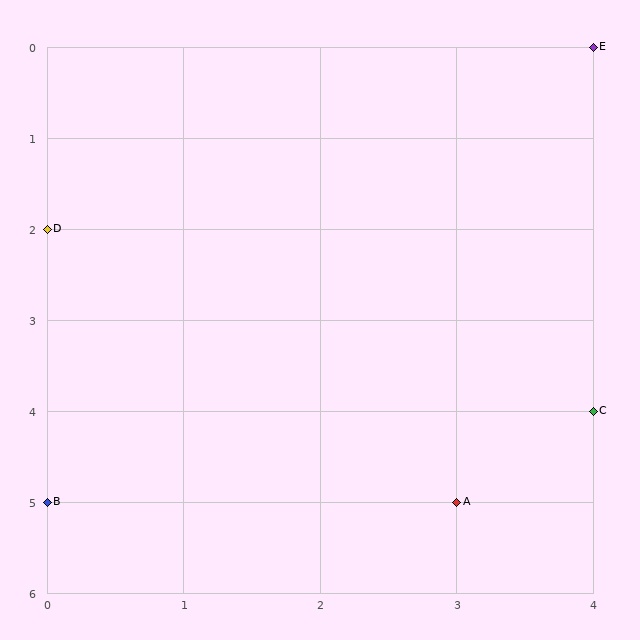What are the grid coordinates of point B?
Point B is at grid coordinates (0, 5).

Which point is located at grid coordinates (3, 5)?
Point A is at (3, 5).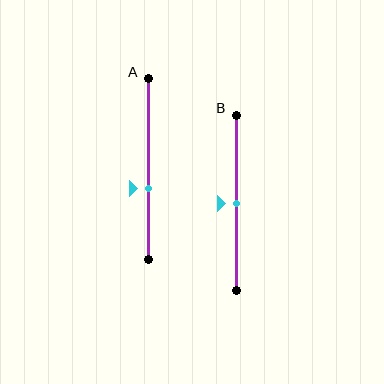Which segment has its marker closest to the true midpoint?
Segment B has its marker closest to the true midpoint.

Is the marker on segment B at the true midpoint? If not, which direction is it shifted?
Yes, the marker on segment B is at the true midpoint.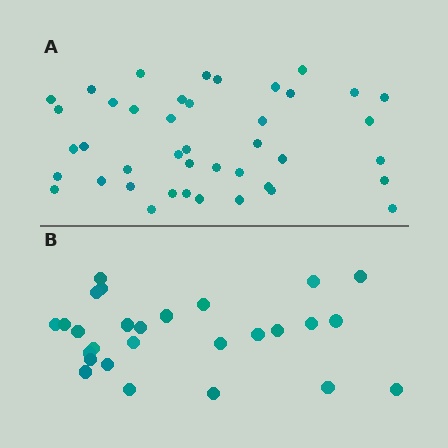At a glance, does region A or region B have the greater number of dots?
Region A (the top region) has more dots.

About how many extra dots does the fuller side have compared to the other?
Region A has approximately 15 more dots than region B.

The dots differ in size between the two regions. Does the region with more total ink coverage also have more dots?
No. Region B has more total ink coverage because its dots are larger, but region A actually contains more individual dots. Total area can be misleading — the number of items is what matters here.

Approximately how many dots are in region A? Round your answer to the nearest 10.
About 40 dots. (The exact count is 42, which rounds to 40.)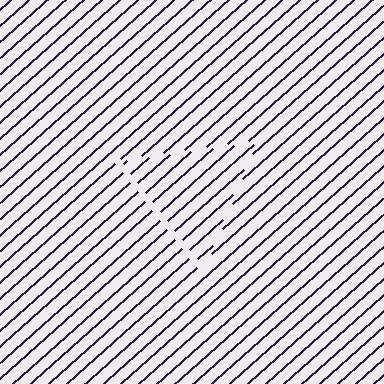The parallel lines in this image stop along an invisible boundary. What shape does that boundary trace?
An illusory triangle. The interior of the shape contains the same grating, shifted by half a period — the contour is defined by the phase discontinuity where line-ends from the inner and outer gratings abut.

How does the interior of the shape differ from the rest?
The interior of the shape contains the same grating, shifted by half a period — the contour is defined by the phase discontinuity where line-ends from the inner and outer gratings abut.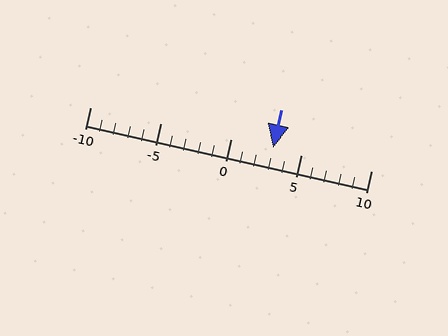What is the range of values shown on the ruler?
The ruler shows values from -10 to 10.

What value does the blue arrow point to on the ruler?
The blue arrow points to approximately 3.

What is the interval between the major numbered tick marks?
The major tick marks are spaced 5 units apart.